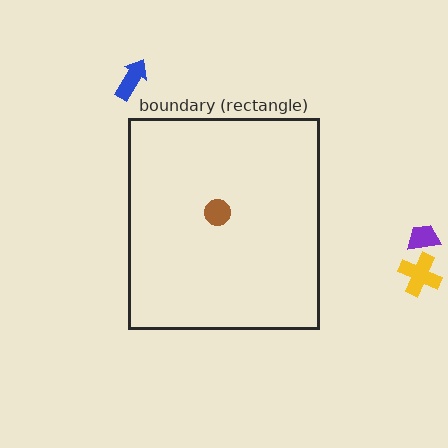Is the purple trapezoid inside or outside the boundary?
Outside.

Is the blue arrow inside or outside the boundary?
Outside.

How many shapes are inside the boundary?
1 inside, 3 outside.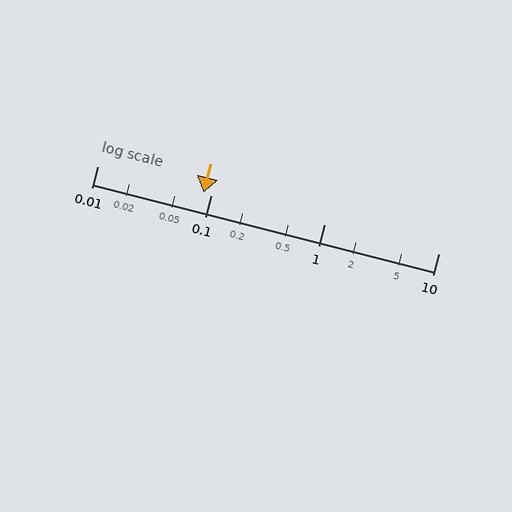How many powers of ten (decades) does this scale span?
The scale spans 3 decades, from 0.01 to 10.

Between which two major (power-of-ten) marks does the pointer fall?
The pointer is between 0.01 and 0.1.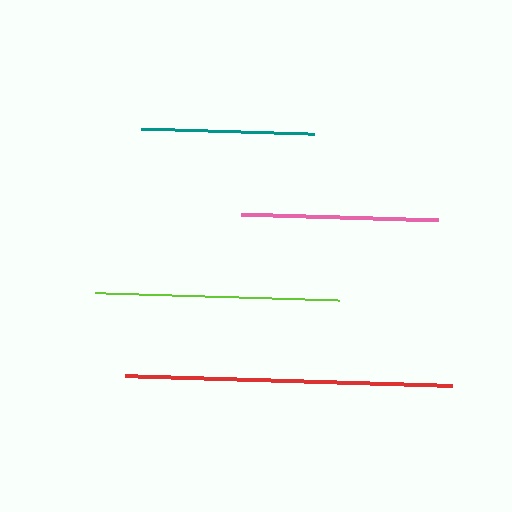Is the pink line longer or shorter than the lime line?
The lime line is longer than the pink line.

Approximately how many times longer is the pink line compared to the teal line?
The pink line is approximately 1.1 times the length of the teal line.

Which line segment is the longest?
The red line is the longest at approximately 327 pixels.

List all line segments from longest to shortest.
From longest to shortest: red, lime, pink, teal.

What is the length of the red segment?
The red segment is approximately 327 pixels long.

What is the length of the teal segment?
The teal segment is approximately 173 pixels long.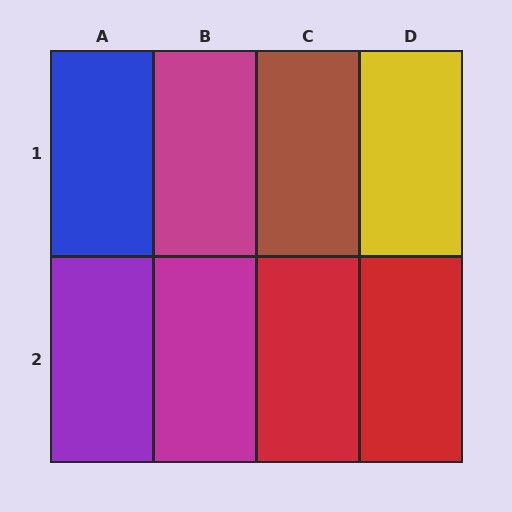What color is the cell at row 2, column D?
Red.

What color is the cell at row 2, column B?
Magenta.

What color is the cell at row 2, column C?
Red.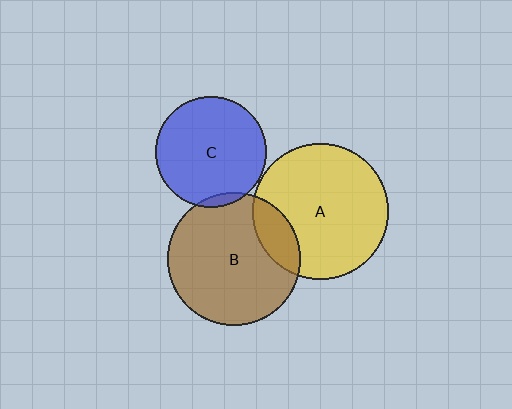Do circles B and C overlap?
Yes.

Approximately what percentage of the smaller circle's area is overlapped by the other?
Approximately 5%.